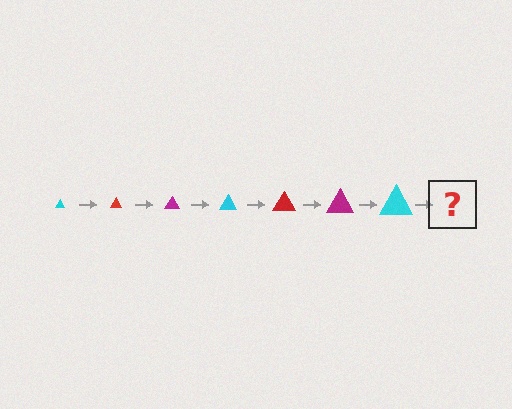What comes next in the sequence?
The next element should be a red triangle, larger than the previous one.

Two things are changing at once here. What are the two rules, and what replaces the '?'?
The two rules are that the triangle grows larger each step and the color cycles through cyan, red, and magenta. The '?' should be a red triangle, larger than the previous one.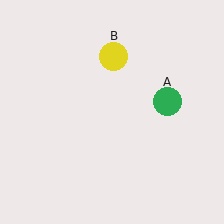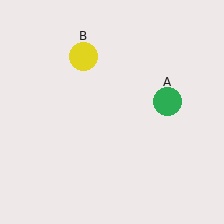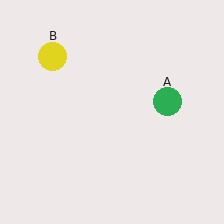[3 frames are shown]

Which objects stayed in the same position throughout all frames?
Green circle (object A) remained stationary.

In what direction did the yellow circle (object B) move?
The yellow circle (object B) moved left.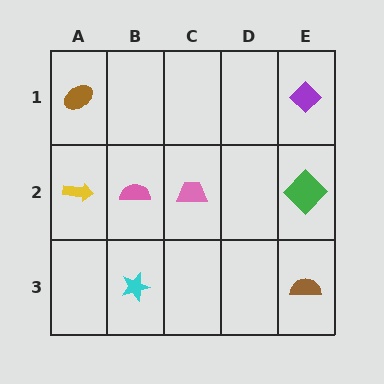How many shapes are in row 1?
2 shapes.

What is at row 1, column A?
A brown ellipse.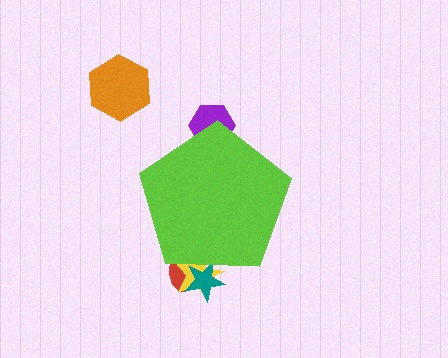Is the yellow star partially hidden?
Yes, the yellow star is partially hidden behind the lime pentagon.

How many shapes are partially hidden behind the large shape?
4 shapes are partially hidden.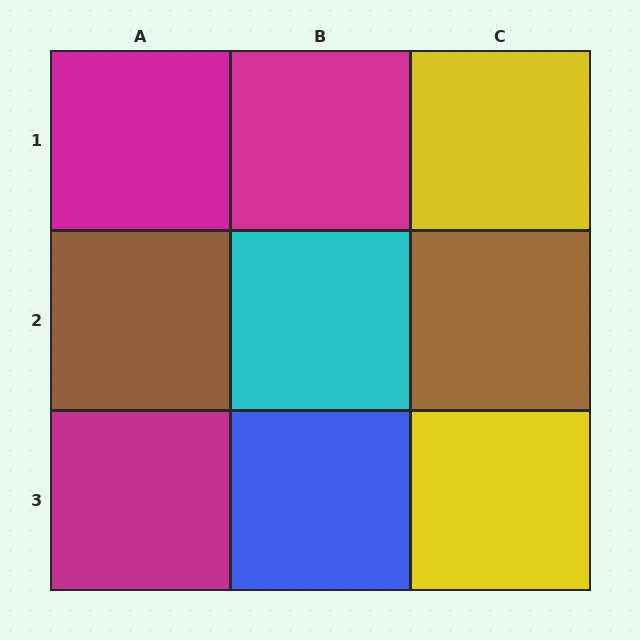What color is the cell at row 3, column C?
Yellow.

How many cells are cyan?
1 cell is cyan.